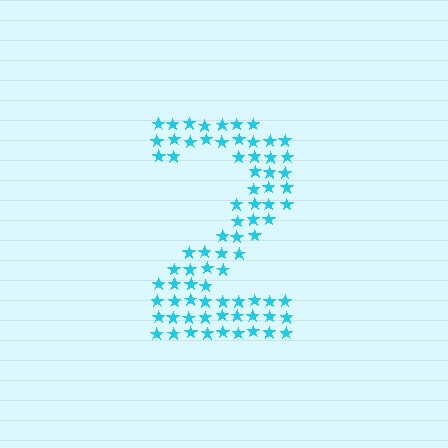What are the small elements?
The small elements are stars.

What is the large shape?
The large shape is the digit 2.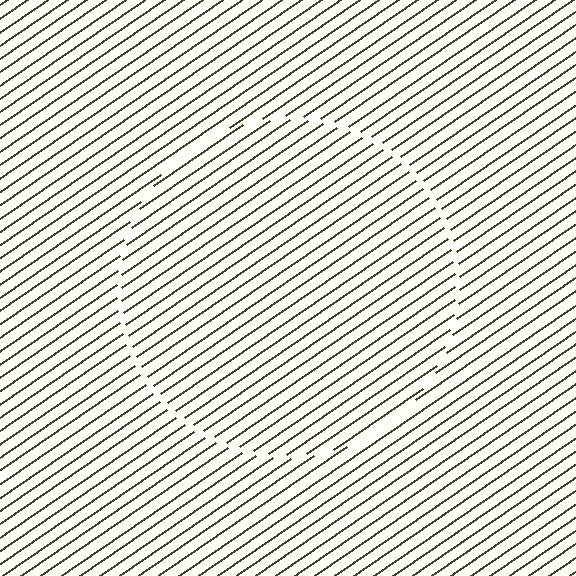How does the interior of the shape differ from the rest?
The interior of the shape contains the same grating, shifted by half a period — the contour is defined by the phase discontinuity where line-ends from the inner and outer gratings abut.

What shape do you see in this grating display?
An illusory circle. The interior of the shape contains the same grating, shifted by half a period — the contour is defined by the phase discontinuity where line-ends from the inner and outer gratings abut.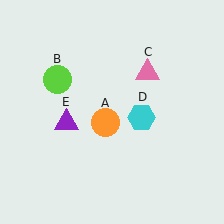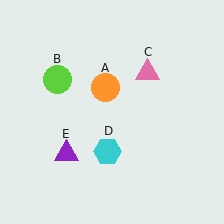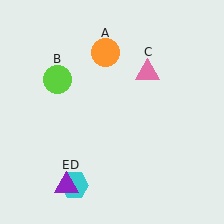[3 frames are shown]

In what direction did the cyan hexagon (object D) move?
The cyan hexagon (object D) moved down and to the left.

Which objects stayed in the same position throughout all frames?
Lime circle (object B) and pink triangle (object C) remained stationary.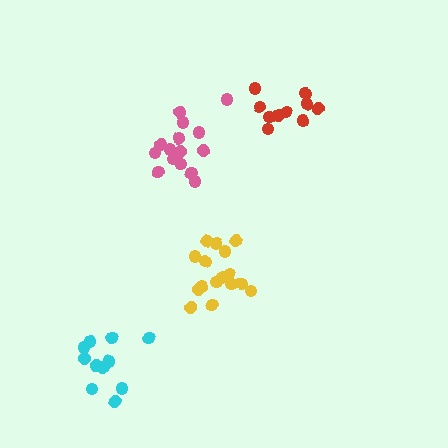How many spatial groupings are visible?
There are 4 spatial groupings.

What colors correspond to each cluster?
The clusters are colored: yellow, cyan, pink, red.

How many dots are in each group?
Group 1: 16 dots, Group 2: 11 dots, Group 3: 15 dots, Group 4: 10 dots (52 total).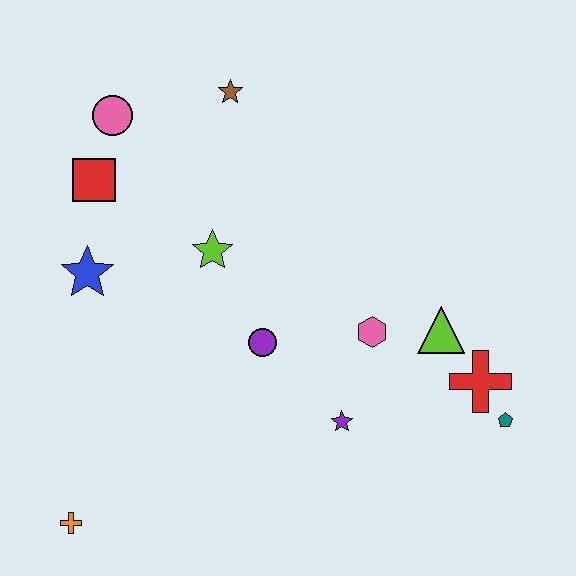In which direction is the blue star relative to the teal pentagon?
The blue star is to the left of the teal pentagon.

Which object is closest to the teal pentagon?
The red cross is closest to the teal pentagon.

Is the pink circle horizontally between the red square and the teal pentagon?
Yes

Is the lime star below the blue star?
No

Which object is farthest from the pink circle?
The teal pentagon is farthest from the pink circle.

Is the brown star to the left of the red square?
No